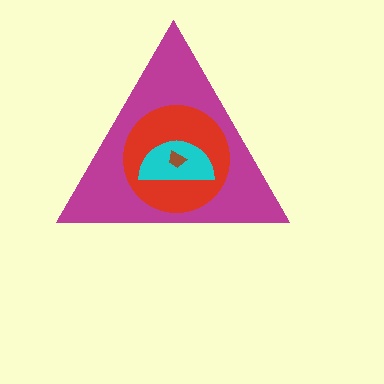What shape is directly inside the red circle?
The cyan semicircle.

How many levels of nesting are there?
4.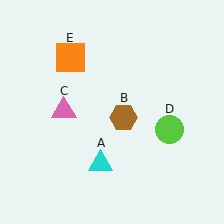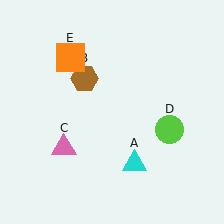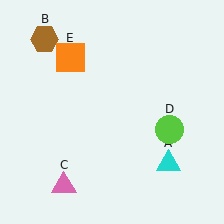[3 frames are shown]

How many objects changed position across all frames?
3 objects changed position: cyan triangle (object A), brown hexagon (object B), pink triangle (object C).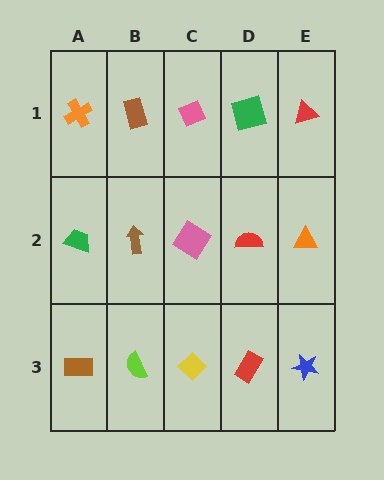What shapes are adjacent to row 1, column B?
A brown arrow (row 2, column B), an orange cross (row 1, column A), a pink diamond (row 1, column C).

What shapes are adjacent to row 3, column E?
An orange triangle (row 2, column E), a red rectangle (row 3, column D).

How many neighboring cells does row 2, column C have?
4.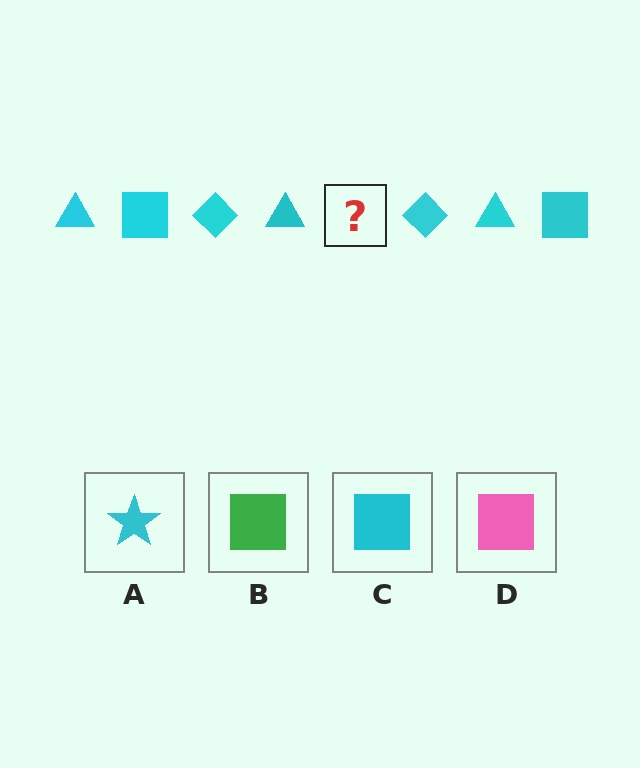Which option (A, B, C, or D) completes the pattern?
C.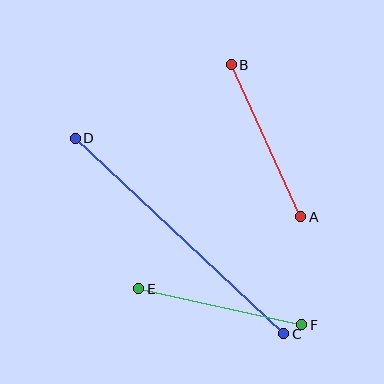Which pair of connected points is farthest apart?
Points C and D are farthest apart.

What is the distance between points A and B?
The distance is approximately 167 pixels.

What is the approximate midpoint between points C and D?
The midpoint is at approximately (180, 236) pixels.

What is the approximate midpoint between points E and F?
The midpoint is at approximately (220, 307) pixels.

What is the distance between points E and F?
The distance is approximately 167 pixels.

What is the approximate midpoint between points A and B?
The midpoint is at approximately (266, 141) pixels.